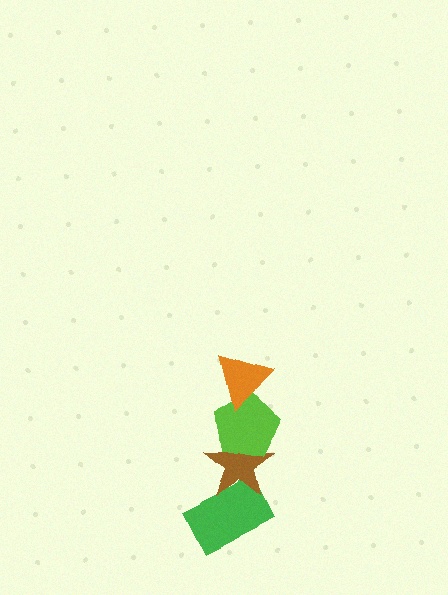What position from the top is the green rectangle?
The green rectangle is 4th from the top.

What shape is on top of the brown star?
The lime pentagon is on top of the brown star.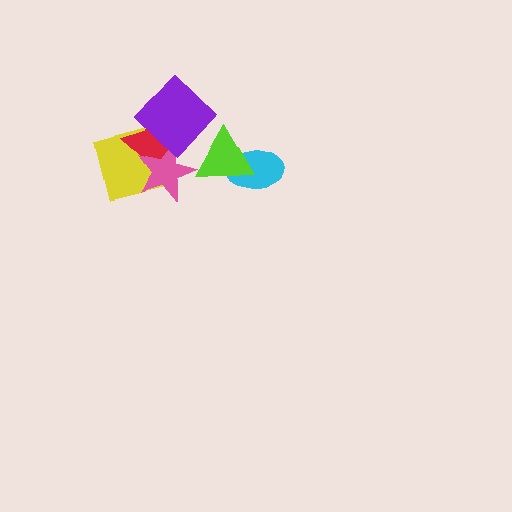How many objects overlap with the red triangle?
3 objects overlap with the red triangle.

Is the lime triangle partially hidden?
Yes, it is partially covered by another shape.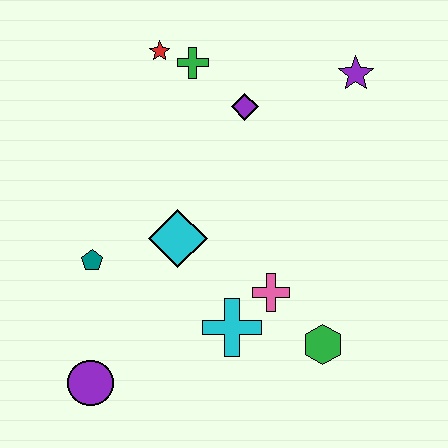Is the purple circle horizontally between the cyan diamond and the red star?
No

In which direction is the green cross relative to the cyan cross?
The green cross is above the cyan cross.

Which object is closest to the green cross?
The red star is closest to the green cross.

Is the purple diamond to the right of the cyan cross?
Yes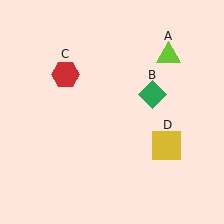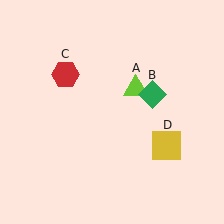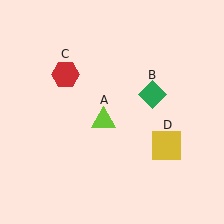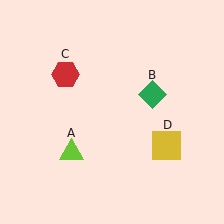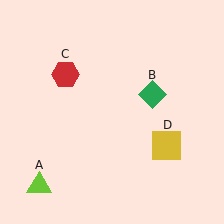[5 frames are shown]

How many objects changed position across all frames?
1 object changed position: lime triangle (object A).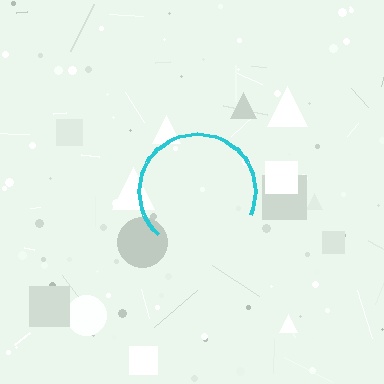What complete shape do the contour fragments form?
The contour fragments form a circle.